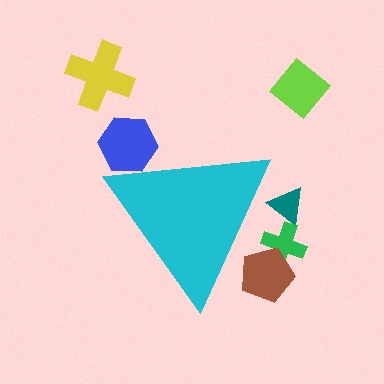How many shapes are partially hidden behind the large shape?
4 shapes are partially hidden.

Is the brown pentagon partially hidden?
Yes, the brown pentagon is partially hidden behind the cyan triangle.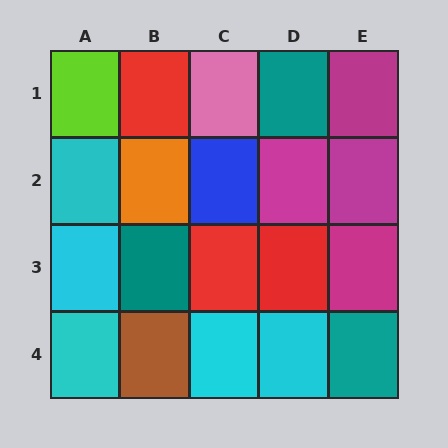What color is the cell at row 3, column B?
Teal.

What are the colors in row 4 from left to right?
Cyan, brown, cyan, cyan, teal.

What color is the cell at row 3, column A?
Cyan.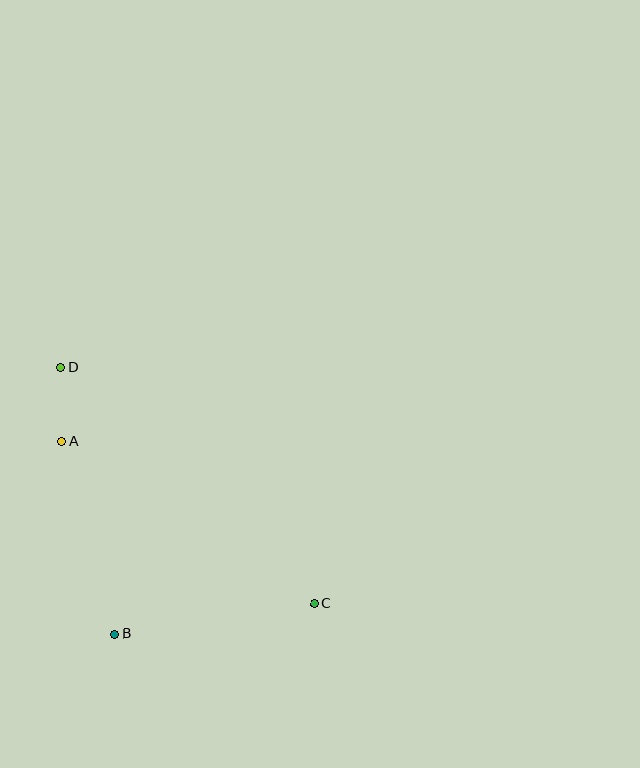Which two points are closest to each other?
Points A and D are closest to each other.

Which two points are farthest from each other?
Points C and D are farthest from each other.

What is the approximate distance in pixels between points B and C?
The distance between B and C is approximately 202 pixels.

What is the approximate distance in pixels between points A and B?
The distance between A and B is approximately 200 pixels.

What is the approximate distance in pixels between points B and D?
The distance between B and D is approximately 272 pixels.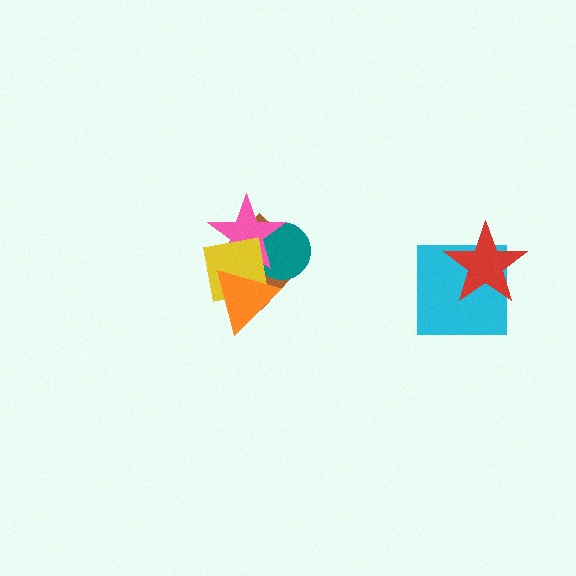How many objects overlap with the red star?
1 object overlaps with the red star.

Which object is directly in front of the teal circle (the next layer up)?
The pink star is directly in front of the teal circle.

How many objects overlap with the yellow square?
4 objects overlap with the yellow square.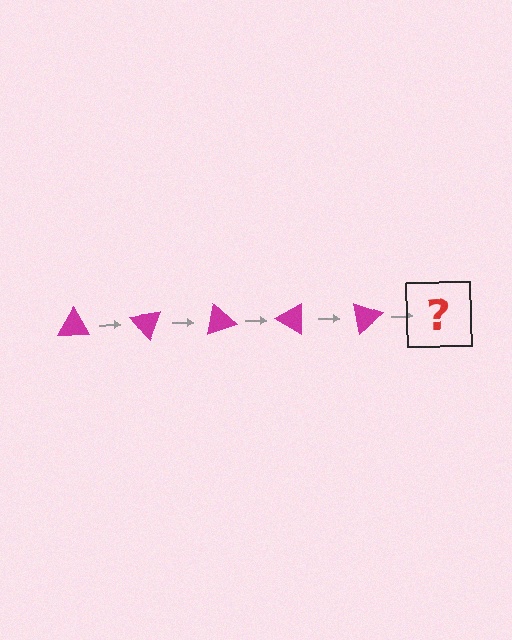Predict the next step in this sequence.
The next step is a magenta triangle rotated 250 degrees.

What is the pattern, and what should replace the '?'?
The pattern is that the triangle rotates 50 degrees each step. The '?' should be a magenta triangle rotated 250 degrees.